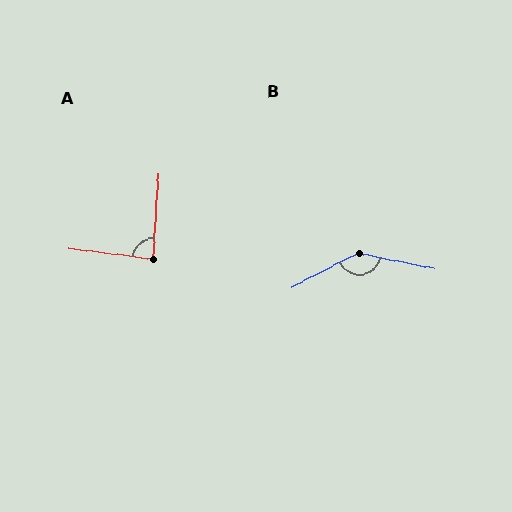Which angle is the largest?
B, at approximately 141 degrees.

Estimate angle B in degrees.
Approximately 141 degrees.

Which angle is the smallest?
A, at approximately 86 degrees.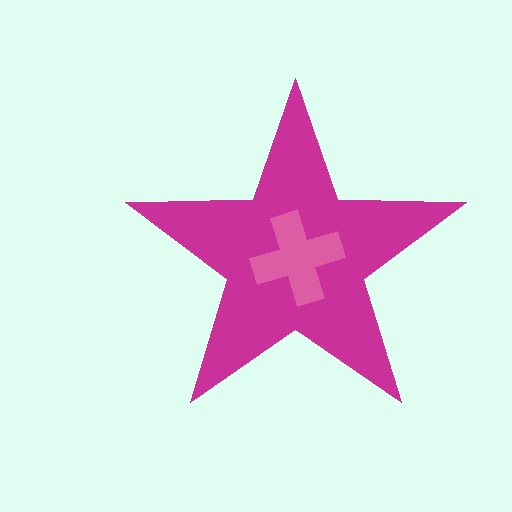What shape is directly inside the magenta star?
The pink cross.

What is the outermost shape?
The magenta star.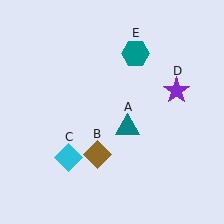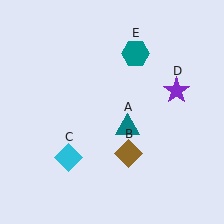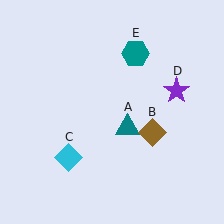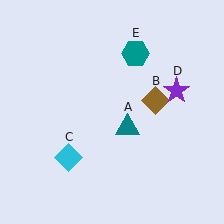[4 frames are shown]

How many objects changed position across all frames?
1 object changed position: brown diamond (object B).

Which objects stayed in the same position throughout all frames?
Teal triangle (object A) and cyan diamond (object C) and purple star (object D) and teal hexagon (object E) remained stationary.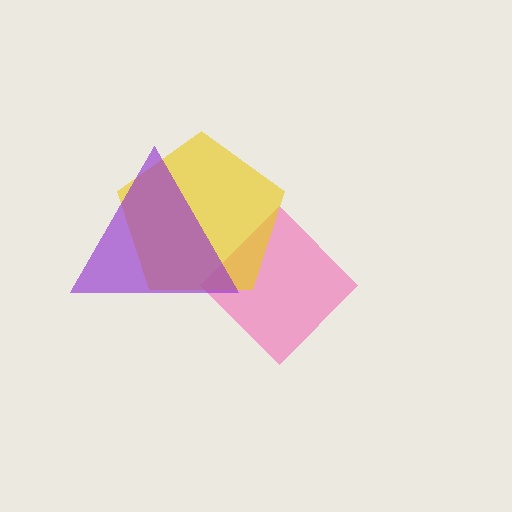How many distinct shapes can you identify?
There are 3 distinct shapes: a pink diamond, a yellow pentagon, a purple triangle.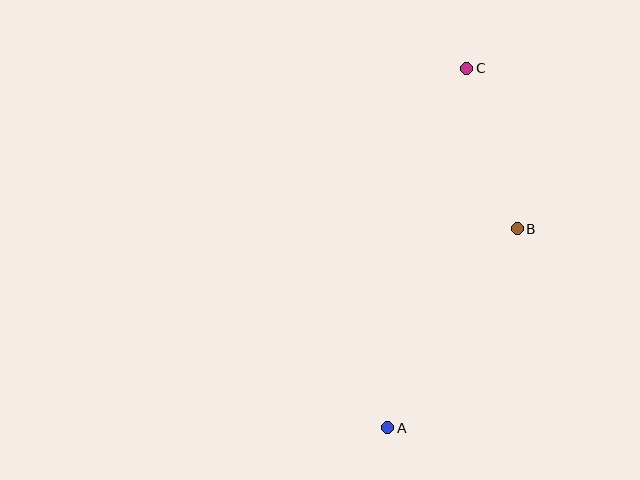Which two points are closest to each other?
Points B and C are closest to each other.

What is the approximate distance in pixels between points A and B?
The distance between A and B is approximately 237 pixels.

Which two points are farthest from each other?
Points A and C are farthest from each other.